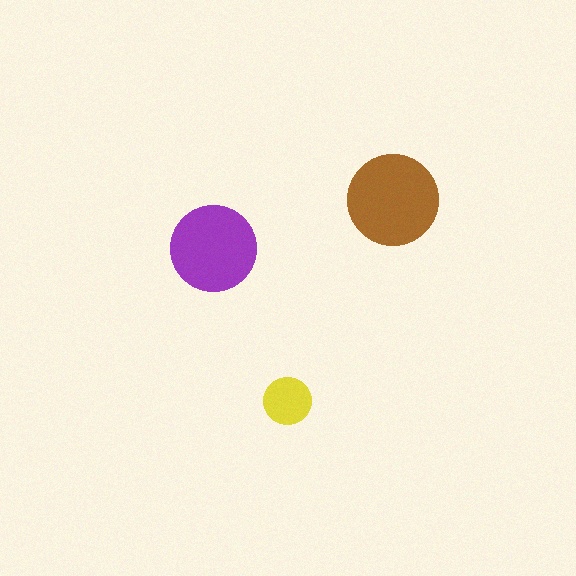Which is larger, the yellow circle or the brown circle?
The brown one.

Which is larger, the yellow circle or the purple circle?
The purple one.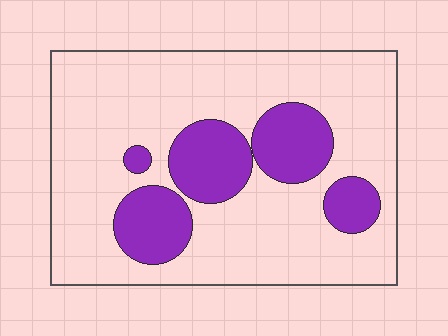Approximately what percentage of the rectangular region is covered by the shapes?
Approximately 25%.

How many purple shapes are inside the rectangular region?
5.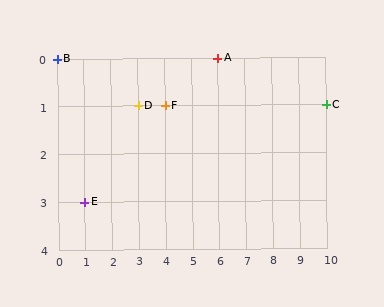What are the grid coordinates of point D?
Point D is at grid coordinates (3, 1).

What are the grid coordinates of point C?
Point C is at grid coordinates (10, 1).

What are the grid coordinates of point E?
Point E is at grid coordinates (1, 3).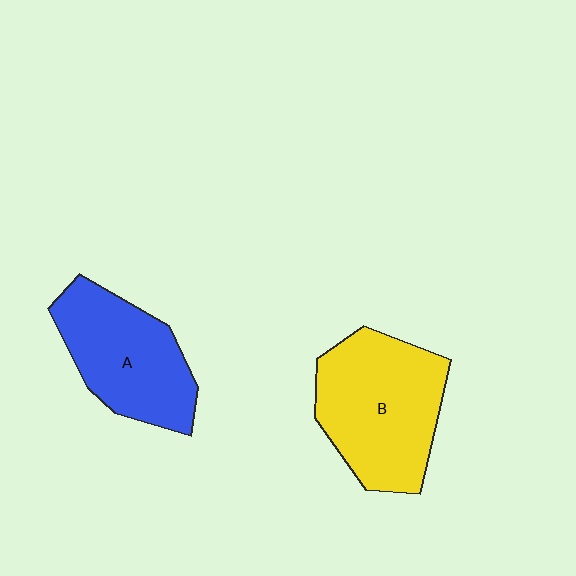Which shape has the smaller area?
Shape A (blue).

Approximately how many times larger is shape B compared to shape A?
Approximately 1.2 times.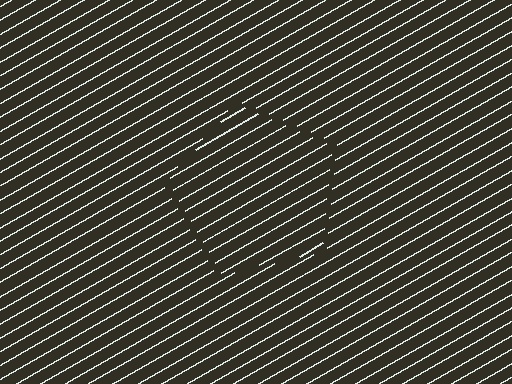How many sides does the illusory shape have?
5 sides — the line-ends trace a pentagon.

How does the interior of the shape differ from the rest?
The interior of the shape contains the same grating, shifted by half a period — the contour is defined by the phase discontinuity where line-ends from the inner and outer gratings abut.